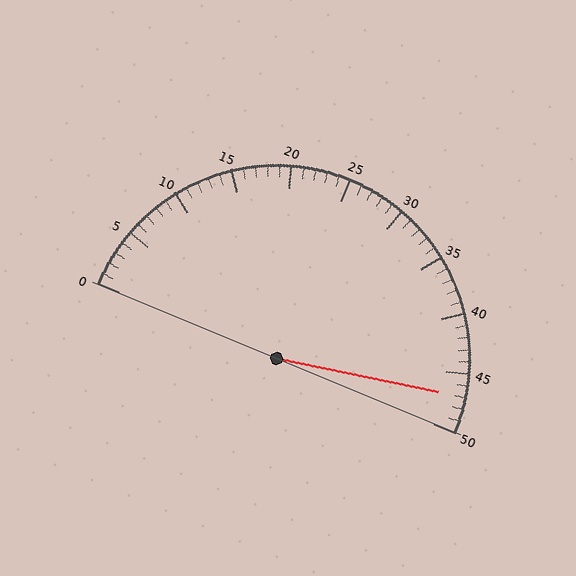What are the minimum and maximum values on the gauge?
The gauge ranges from 0 to 50.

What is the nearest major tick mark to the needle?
The nearest major tick mark is 45.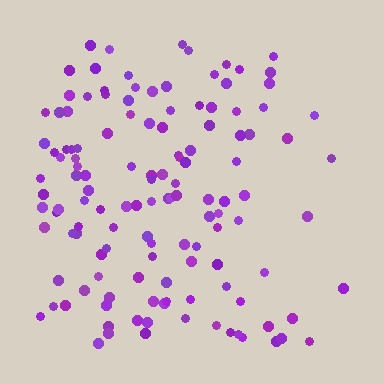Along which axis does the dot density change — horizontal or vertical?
Horizontal.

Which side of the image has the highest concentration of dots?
The left.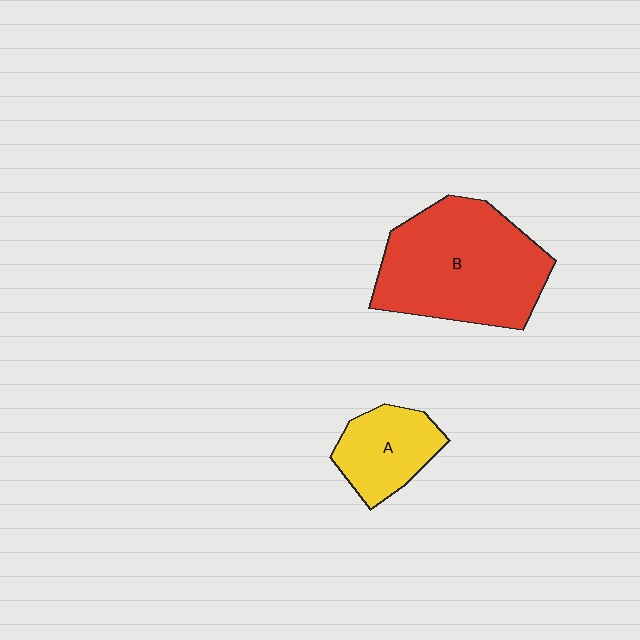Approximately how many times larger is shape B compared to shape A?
Approximately 2.3 times.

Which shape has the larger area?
Shape B (red).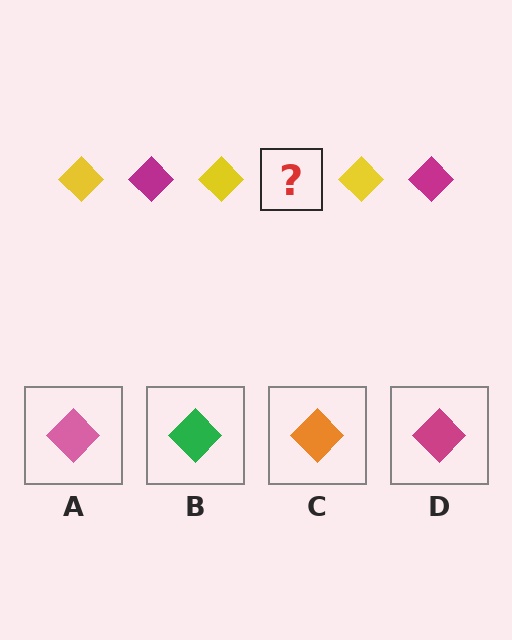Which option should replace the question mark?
Option D.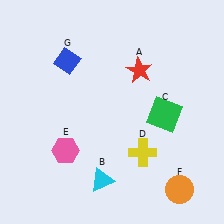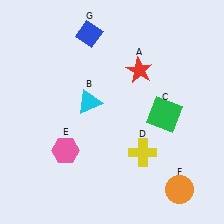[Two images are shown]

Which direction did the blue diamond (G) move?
The blue diamond (G) moved up.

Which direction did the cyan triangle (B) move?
The cyan triangle (B) moved up.